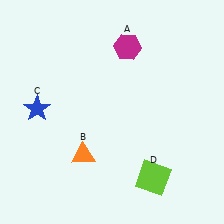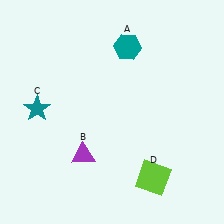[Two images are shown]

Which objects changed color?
A changed from magenta to teal. B changed from orange to purple. C changed from blue to teal.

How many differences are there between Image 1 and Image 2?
There are 3 differences between the two images.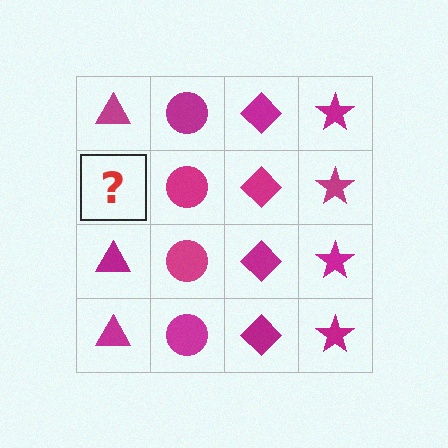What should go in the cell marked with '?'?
The missing cell should contain a magenta triangle.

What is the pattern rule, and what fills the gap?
The rule is that each column has a consistent shape. The gap should be filled with a magenta triangle.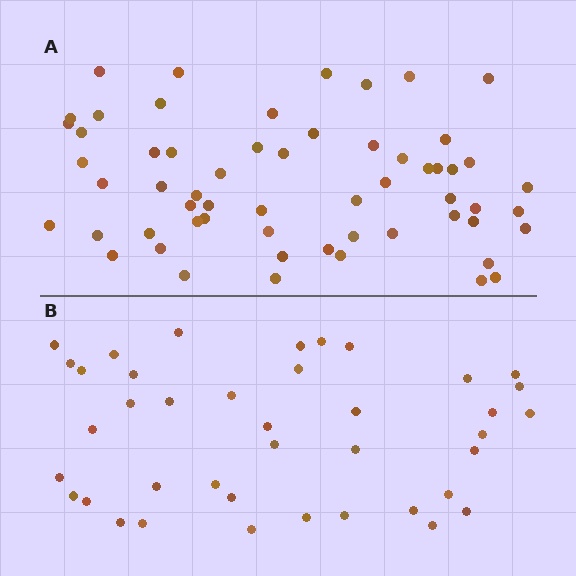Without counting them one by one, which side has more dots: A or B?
Region A (the top region) has more dots.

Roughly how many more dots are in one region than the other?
Region A has approximately 20 more dots than region B.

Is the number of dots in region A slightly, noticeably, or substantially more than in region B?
Region A has substantially more. The ratio is roughly 1.5 to 1.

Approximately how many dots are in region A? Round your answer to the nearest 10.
About 60 dots. (The exact count is 59, which rounds to 60.)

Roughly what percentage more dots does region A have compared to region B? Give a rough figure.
About 50% more.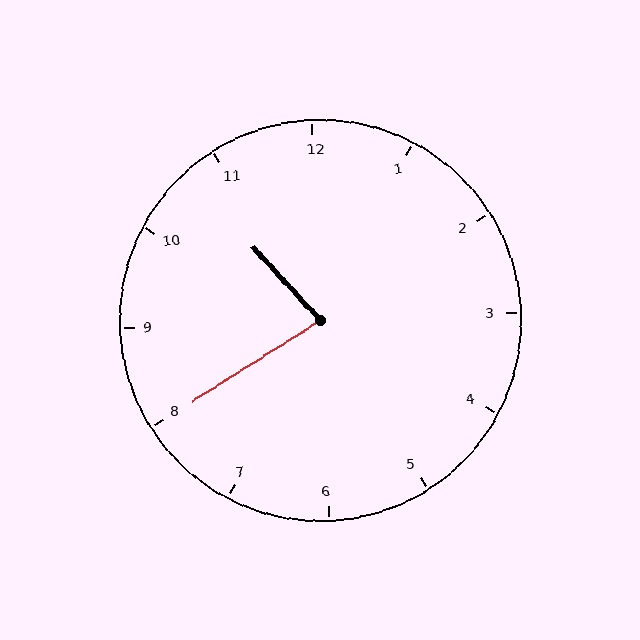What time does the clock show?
10:40.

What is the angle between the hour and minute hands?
Approximately 80 degrees.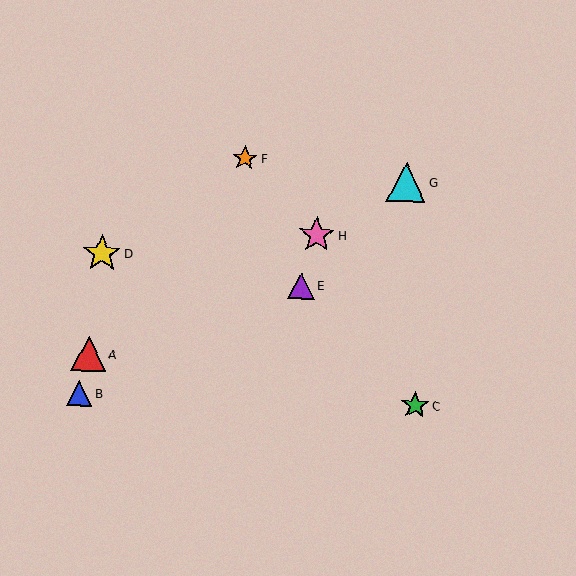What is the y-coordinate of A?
Object A is at y≈354.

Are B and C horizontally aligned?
Yes, both are at y≈393.